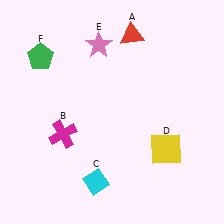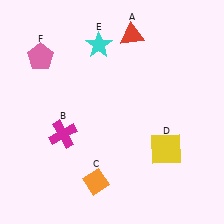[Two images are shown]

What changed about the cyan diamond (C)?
In Image 1, C is cyan. In Image 2, it changed to orange.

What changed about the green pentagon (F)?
In Image 1, F is green. In Image 2, it changed to pink.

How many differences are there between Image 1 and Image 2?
There are 3 differences between the two images.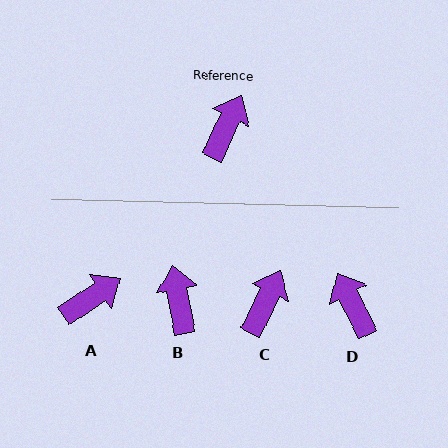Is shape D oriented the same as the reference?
No, it is off by about 52 degrees.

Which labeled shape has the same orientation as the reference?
C.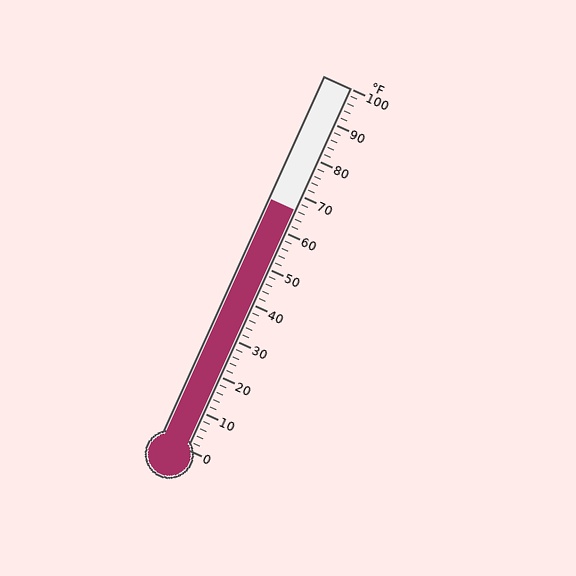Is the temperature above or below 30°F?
The temperature is above 30°F.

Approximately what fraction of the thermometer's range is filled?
The thermometer is filled to approximately 65% of its range.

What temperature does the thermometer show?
The thermometer shows approximately 66°F.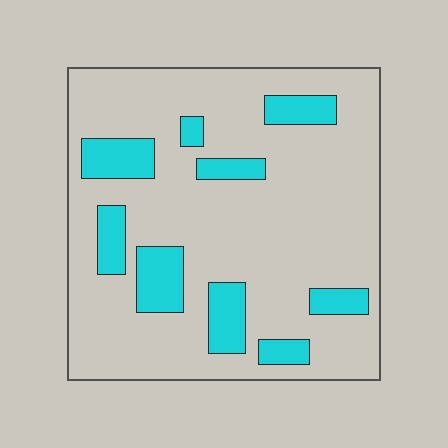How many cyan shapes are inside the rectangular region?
9.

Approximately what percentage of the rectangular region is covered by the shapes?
Approximately 20%.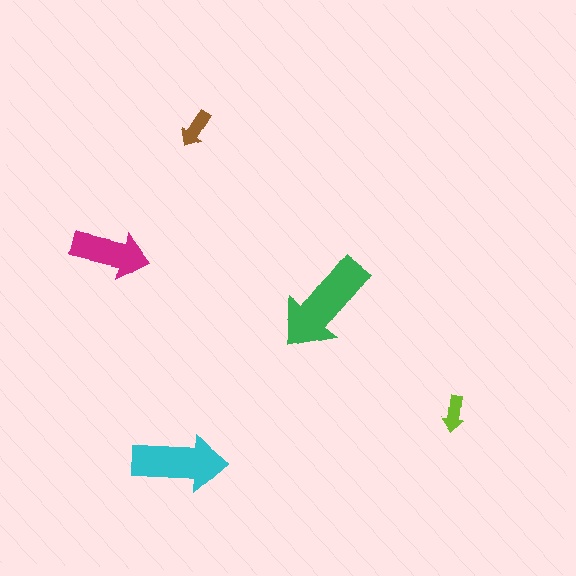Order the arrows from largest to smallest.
the green one, the cyan one, the magenta one, the brown one, the lime one.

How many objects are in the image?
There are 5 objects in the image.